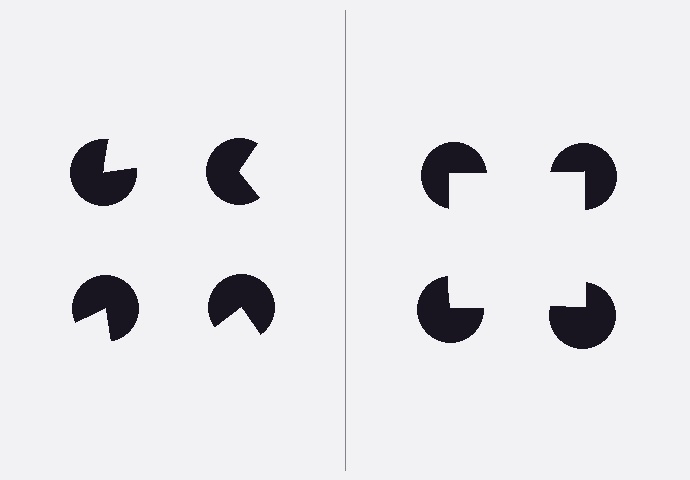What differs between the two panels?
The pac-man discs are positioned identically on both sides; only the wedge orientations differ. On the right they align to a square; on the left they are misaligned.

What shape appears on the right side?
An illusory square.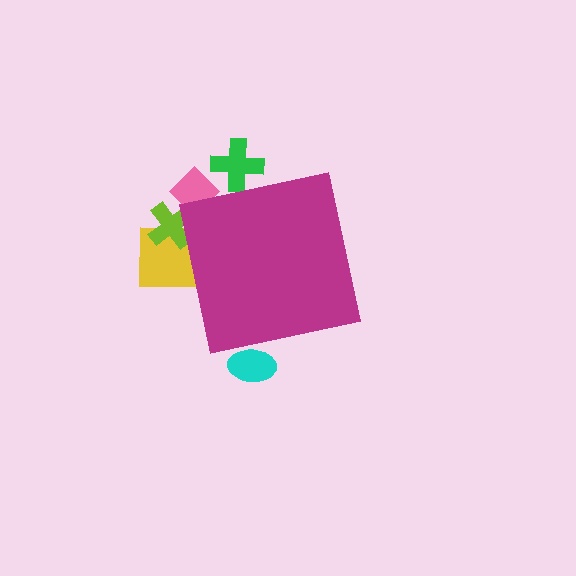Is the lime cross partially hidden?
Yes, the lime cross is partially hidden behind the magenta square.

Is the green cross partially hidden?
Yes, the green cross is partially hidden behind the magenta square.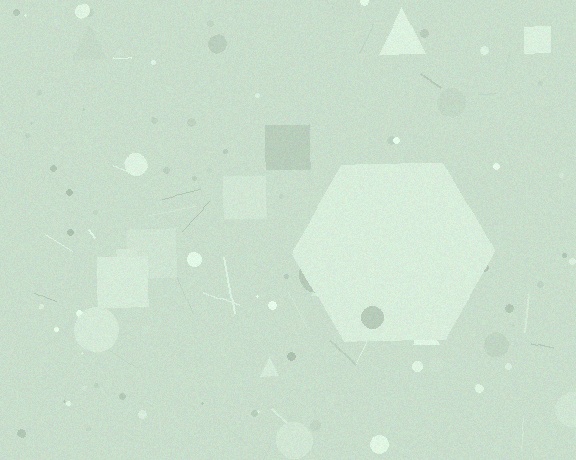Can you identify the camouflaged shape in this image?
The camouflaged shape is a hexagon.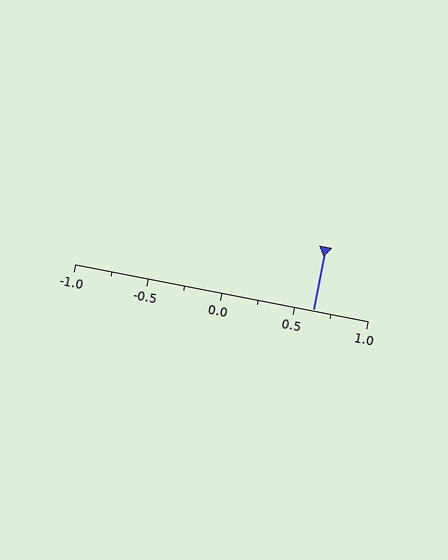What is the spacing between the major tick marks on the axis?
The major ticks are spaced 0.5 apart.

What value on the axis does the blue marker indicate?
The marker indicates approximately 0.62.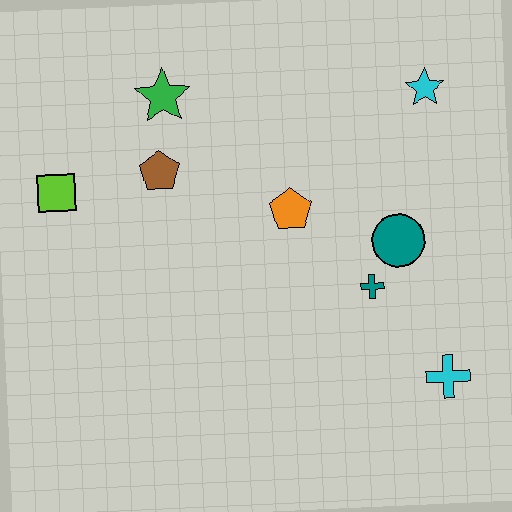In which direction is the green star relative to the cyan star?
The green star is to the left of the cyan star.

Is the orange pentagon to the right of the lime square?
Yes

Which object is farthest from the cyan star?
The lime square is farthest from the cyan star.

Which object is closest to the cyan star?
The teal circle is closest to the cyan star.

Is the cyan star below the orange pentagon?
No